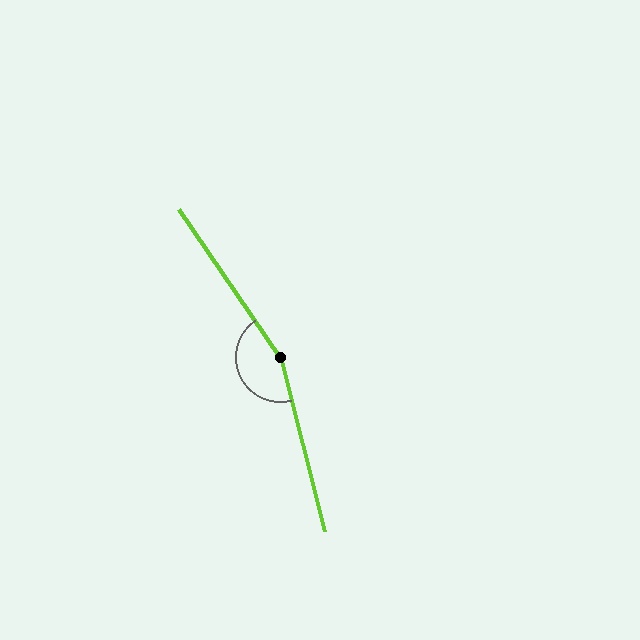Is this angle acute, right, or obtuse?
It is obtuse.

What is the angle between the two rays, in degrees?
Approximately 160 degrees.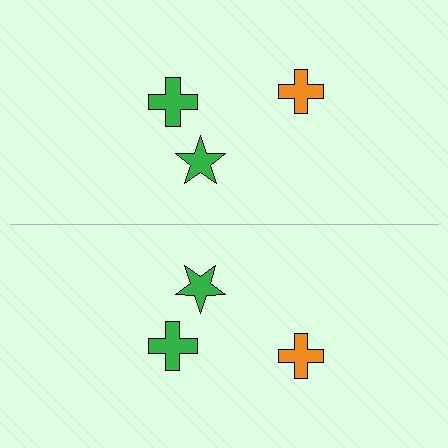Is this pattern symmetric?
Yes, this pattern has bilateral (reflection) symmetry.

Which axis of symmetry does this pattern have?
The pattern has a horizontal axis of symmetry running through the center of the image.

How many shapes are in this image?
There are 6 shapes in this image.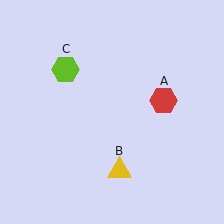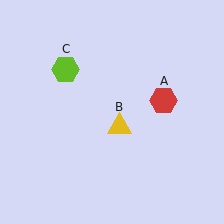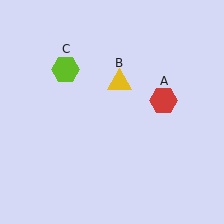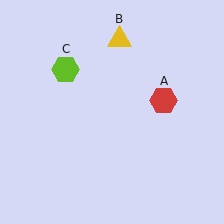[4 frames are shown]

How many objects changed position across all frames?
1 object changed position: yellow triangle (object B).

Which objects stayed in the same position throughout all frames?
Red hexagon (object A) and lime hexagon (object C) remained stationary.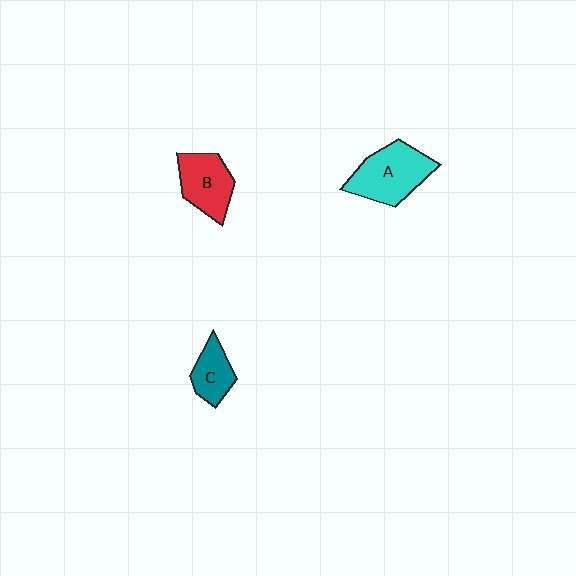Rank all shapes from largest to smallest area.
From largest to smallest: A (cyan), B (red), C (teal).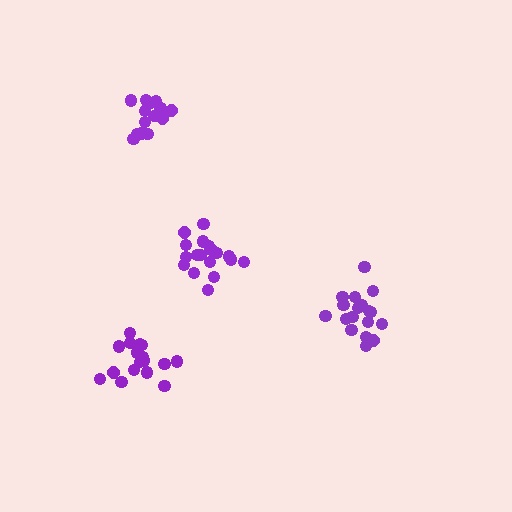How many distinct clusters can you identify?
There are 4 distinct clusters.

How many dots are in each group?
Group 1: 18 dots, Group 2: 18 dots, Group 3: 17 dots, Group 4: 14 dots (67 total).